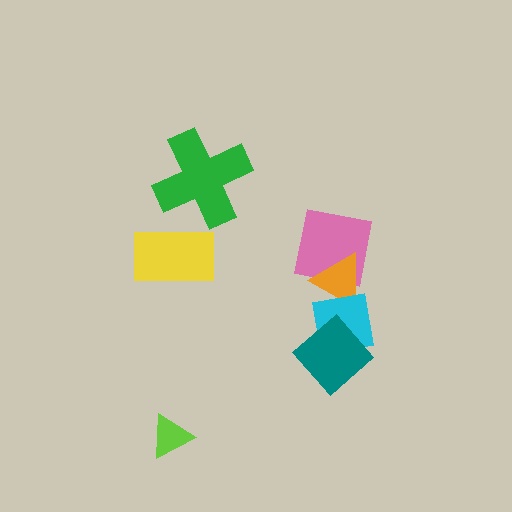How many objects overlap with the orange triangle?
2 objects overlap with the orange triangle.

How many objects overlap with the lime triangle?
0 objects overlap with the lime triangle.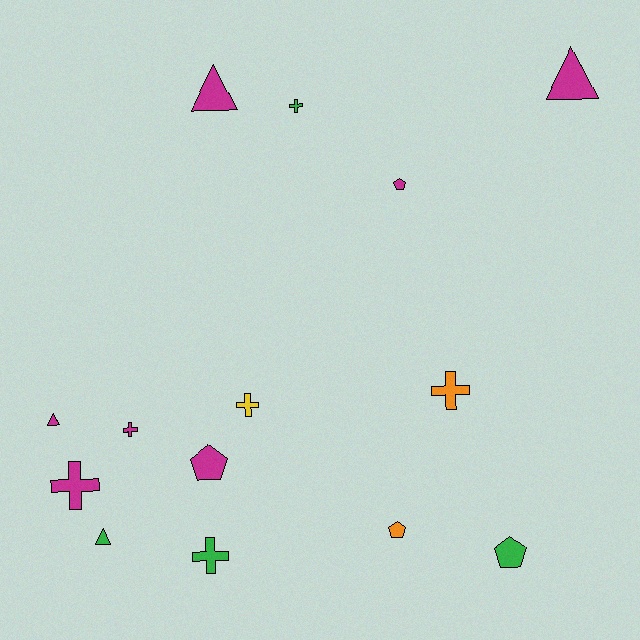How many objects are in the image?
There are 14 objects.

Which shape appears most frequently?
Cross, with 6 objects.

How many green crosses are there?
There are 2 green crosses.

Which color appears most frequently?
Magenta, with 7 objects.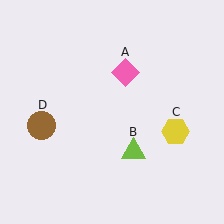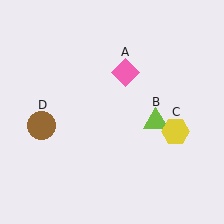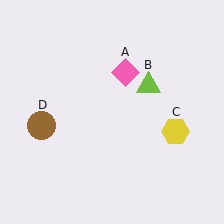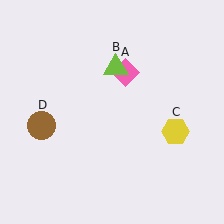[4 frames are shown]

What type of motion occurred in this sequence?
The lime triangle (object B) rotated counterclockwise around the center of the scene.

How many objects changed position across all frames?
1 object changed position: lime triangle (object B).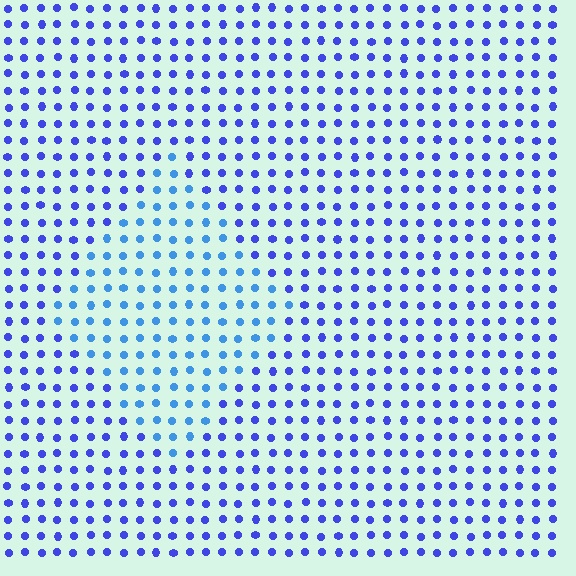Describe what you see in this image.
The image is filled with small blue elements in a uniform arrangement. A diamond-shaped region is visible where the elements are tinted to a slightly different hue, forming a subtle color boundary.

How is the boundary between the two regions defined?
The boundary is defined purely by a slight shift in hue (about 29 degrees). Spacing, size, and orientation are identical on both sides.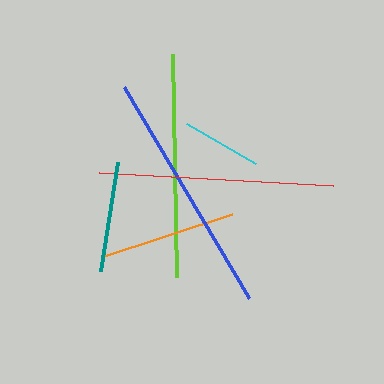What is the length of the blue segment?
The blue segment is approximately 246 pixels long.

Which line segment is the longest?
The blue line is the longest at approximately 246 pixels.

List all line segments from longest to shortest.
From longest to shortest: blue, red, lime, orange, teal, cyan.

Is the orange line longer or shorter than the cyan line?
The orange line is longer than the cyan line.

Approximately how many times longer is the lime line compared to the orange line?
The lime line is approximately 1.6 times the length of the orange line.